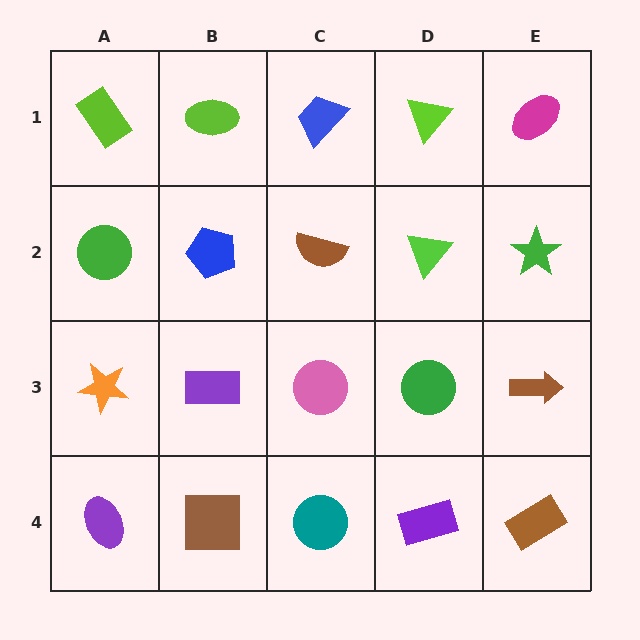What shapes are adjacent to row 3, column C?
A brown semicircle (row 2, column C), a teal circle (row 4, column C), a purple rectangle (row 3, column B), a green circle (row 3, column D).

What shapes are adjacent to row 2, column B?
A lime ellipse (row 1, column B), a purple rectangle (row 3, column B), a green circle (row 2, column A), a brown semicircle (row 2, column C).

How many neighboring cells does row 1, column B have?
3.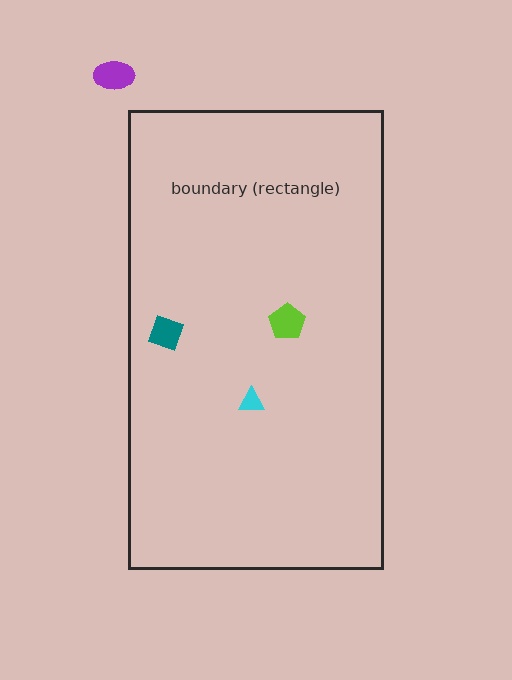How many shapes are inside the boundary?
3 inside, 1 outside.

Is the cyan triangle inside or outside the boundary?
Inside.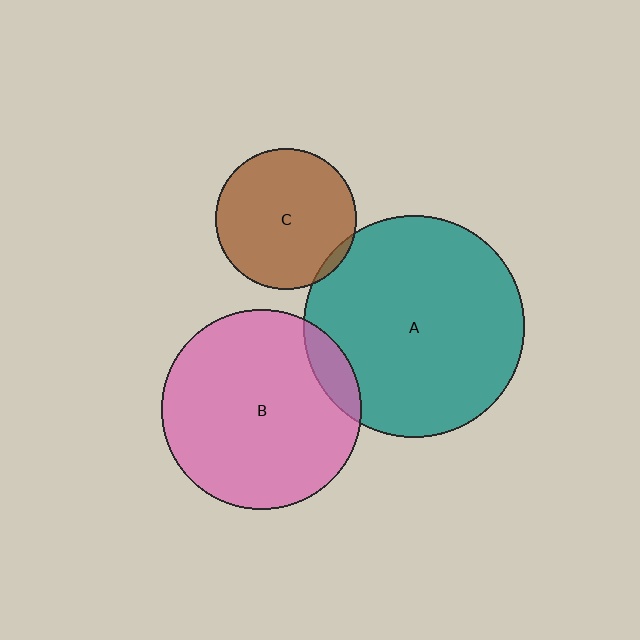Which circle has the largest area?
Circle A (teal).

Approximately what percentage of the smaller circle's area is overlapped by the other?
Approximately 10%.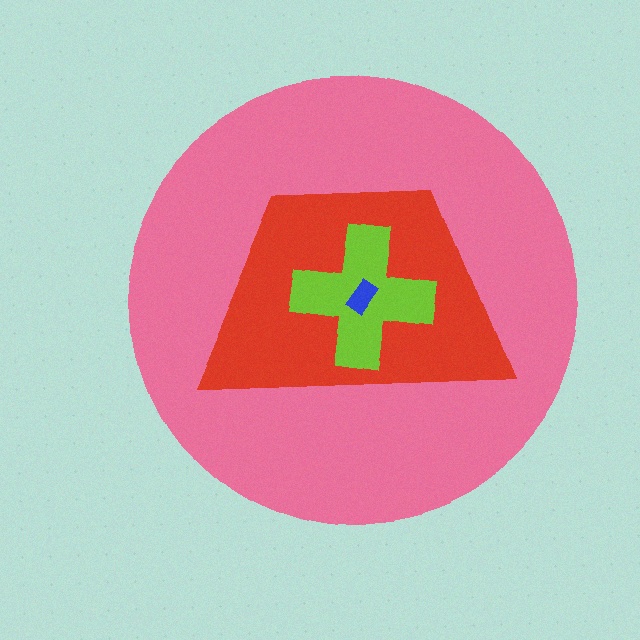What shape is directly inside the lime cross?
The blue rectangle.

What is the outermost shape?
The pink circle.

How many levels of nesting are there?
4.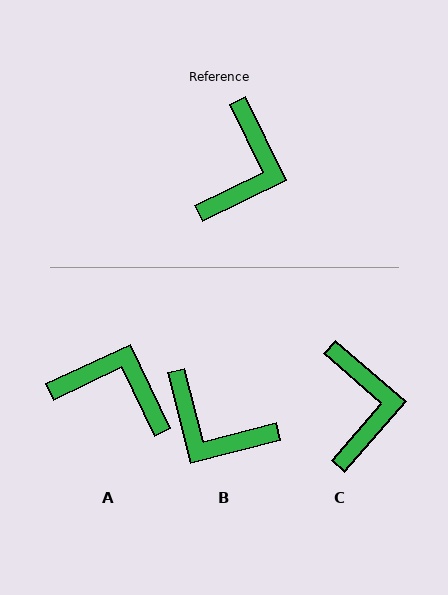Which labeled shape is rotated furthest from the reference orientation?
B, about 101 degrees away.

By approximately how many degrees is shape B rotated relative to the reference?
Approximately 101 degrees clockwise.